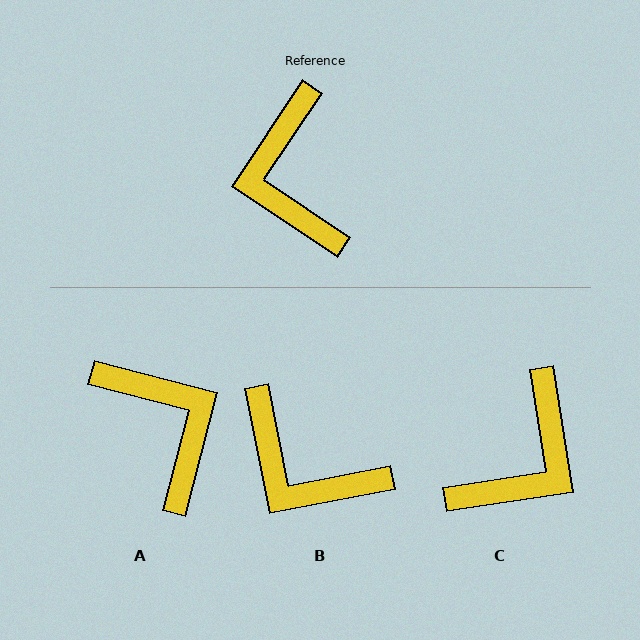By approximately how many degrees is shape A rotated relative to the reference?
Approximately 160 degrees clockwise.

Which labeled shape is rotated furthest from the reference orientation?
A, about 160 degrees away.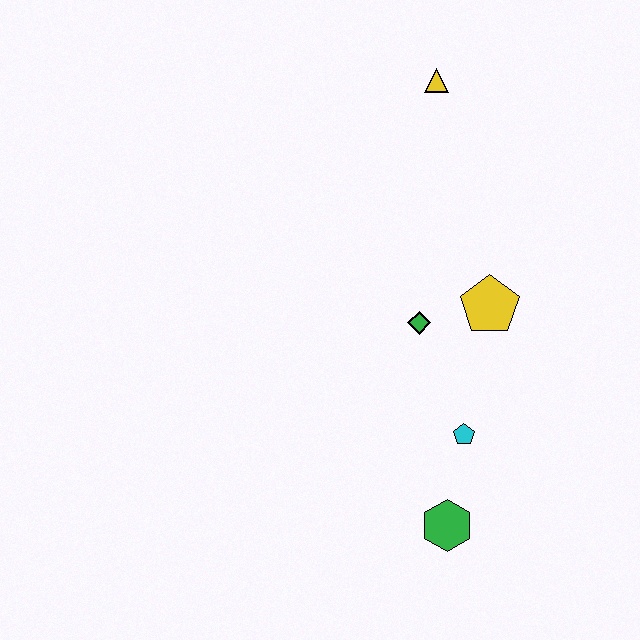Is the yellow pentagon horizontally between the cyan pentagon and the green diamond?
No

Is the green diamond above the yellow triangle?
No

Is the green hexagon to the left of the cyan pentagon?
Yes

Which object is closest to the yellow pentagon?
The green diamond is closest to the yellow pentagon.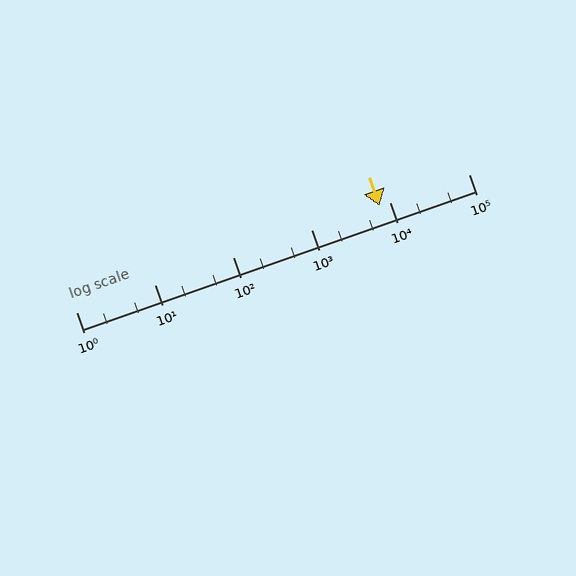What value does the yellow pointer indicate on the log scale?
The pointer indicates approximately 7300.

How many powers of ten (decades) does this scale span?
The scale spans 5 decades, from 1 to 100000.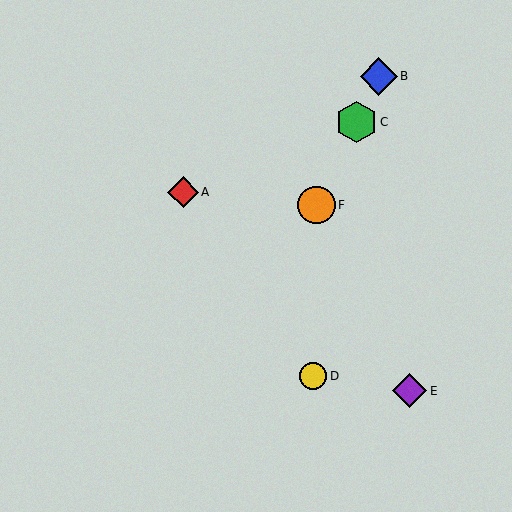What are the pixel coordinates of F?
Object F is at (316, 205).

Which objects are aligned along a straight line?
Objects B, C, F are aligned along a straight line.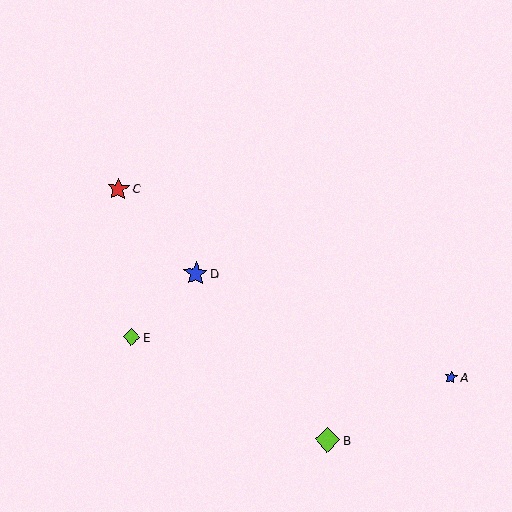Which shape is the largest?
The lime diamond (labeled B) is the largest.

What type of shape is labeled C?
Shape C is a red star.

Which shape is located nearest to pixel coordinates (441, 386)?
The blue star (labeled A) at (451, 377) is nearest to that location.